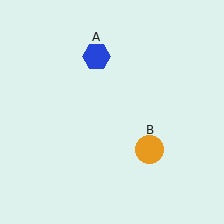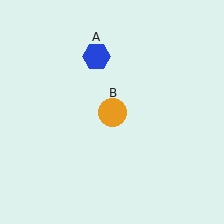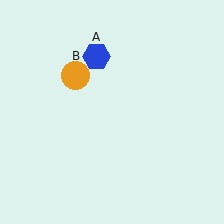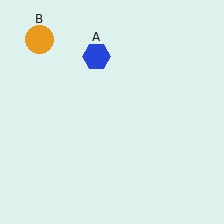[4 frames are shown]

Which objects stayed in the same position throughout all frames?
Blue hexagon (object A) remained stationary.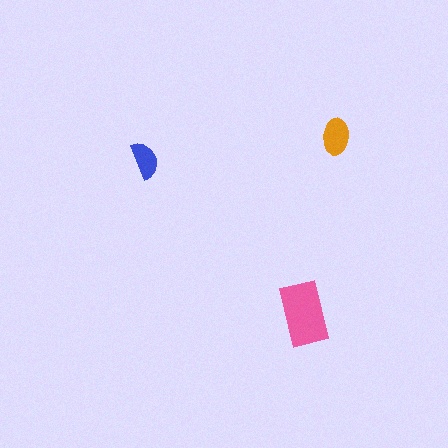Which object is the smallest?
The blue semicircle.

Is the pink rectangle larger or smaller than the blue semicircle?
Larger.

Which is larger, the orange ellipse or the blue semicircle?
The orange ellipse.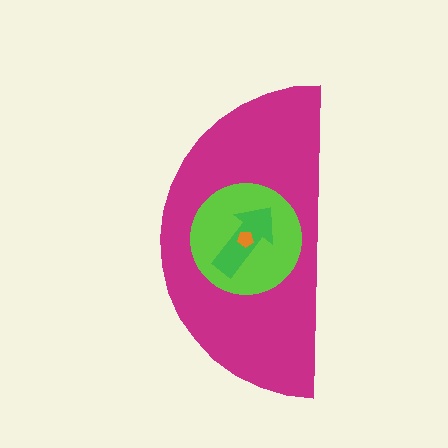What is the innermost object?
The orange pentagon.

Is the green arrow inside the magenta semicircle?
Yes.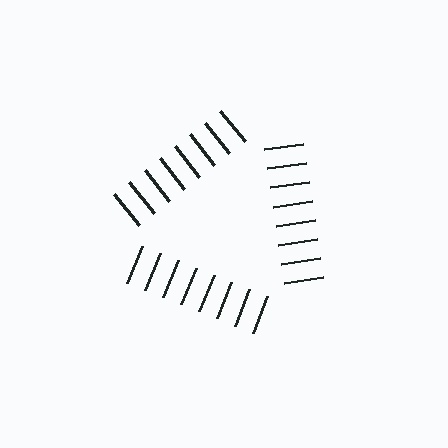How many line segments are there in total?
24 — 8 along each of the 3 edges.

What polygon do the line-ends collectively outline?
An illusory triangle — the line segments terminate on its edges but no continuous stroke is drawn.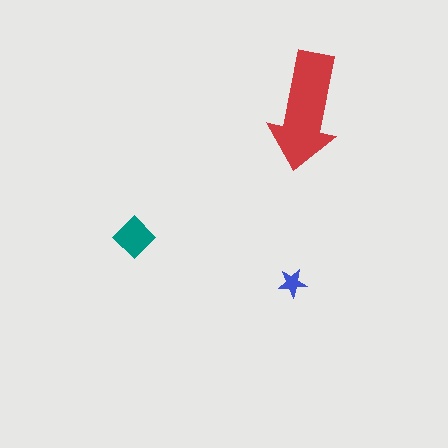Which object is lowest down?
The blue star is bottommost.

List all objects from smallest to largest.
The blue star, the teal diamond, the red arrow.